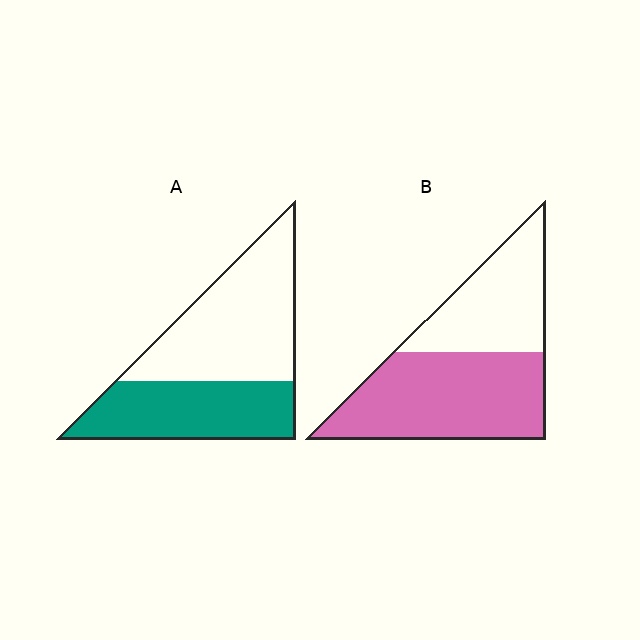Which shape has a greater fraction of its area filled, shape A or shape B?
Shape B.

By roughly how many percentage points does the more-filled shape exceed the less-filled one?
By roughly 15 percentage points (B over A).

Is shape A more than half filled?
No.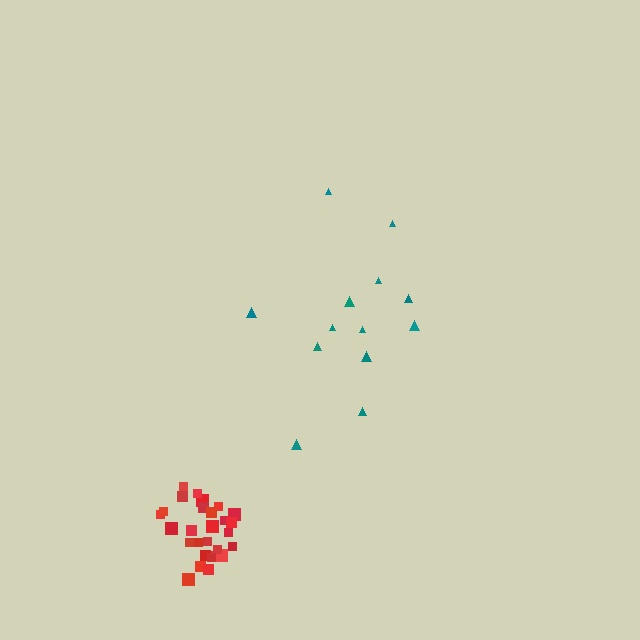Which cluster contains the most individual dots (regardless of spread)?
Red (28).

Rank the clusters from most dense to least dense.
red, teal.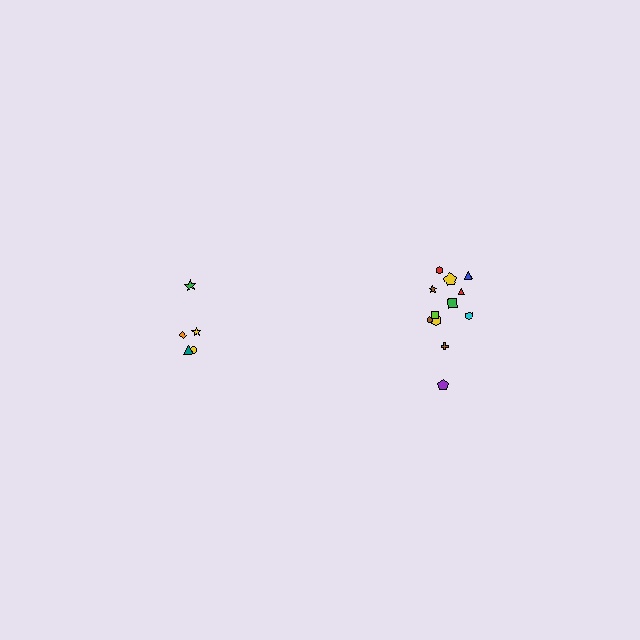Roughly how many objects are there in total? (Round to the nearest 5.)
Roughly 15 objects in total.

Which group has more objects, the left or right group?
The right group.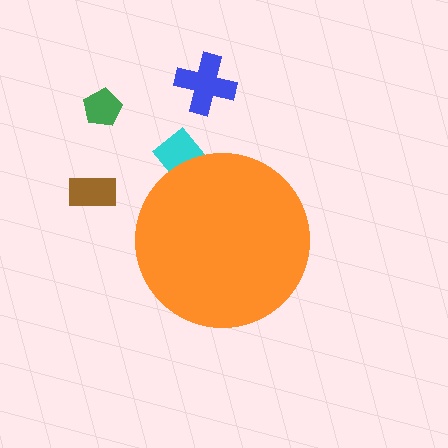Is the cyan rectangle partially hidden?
Yes, the cyan rectangle is partially hidden behind the orange circle.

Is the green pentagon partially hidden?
No, the green pentagon is fully visible.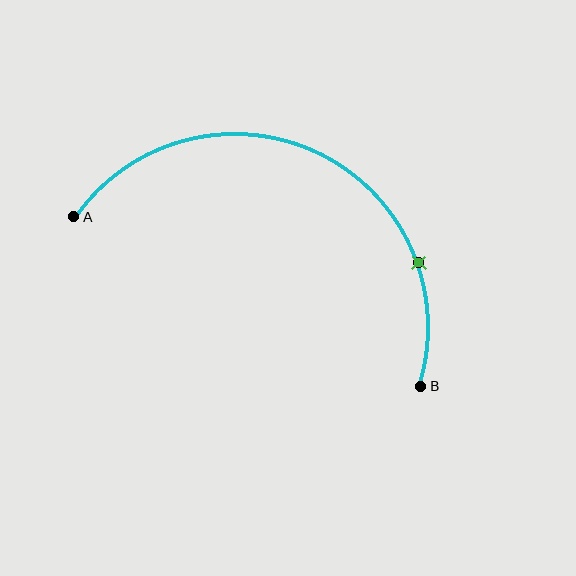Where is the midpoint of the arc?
The arc midpoint is the point on the curve farthest from the straight line joining A and B. It sits above that line.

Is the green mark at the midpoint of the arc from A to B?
No. The green mark lies on the arc but is closer to endpoint B. The arc midpoint would be at the point on the curve equidistant along the arc from both A and B.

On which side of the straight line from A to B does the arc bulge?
The arc bulges above the straight line connecting A and B.